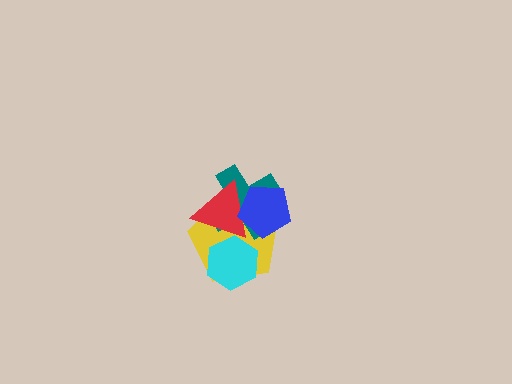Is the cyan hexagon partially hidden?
Yes, it is partially covered by another shape.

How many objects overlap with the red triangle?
4 objects overlap with the red triangle.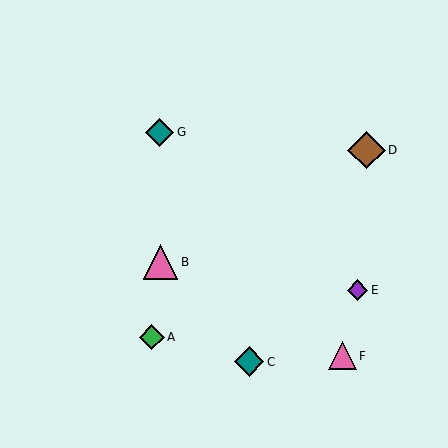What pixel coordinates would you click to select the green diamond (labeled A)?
Click at (152, 337) to select the green diamond A.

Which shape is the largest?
The brown diamond (labeled D) is the largest.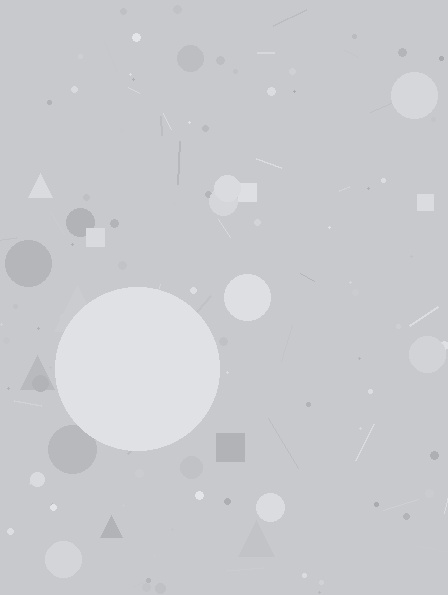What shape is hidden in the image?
A circle is hidden in the image.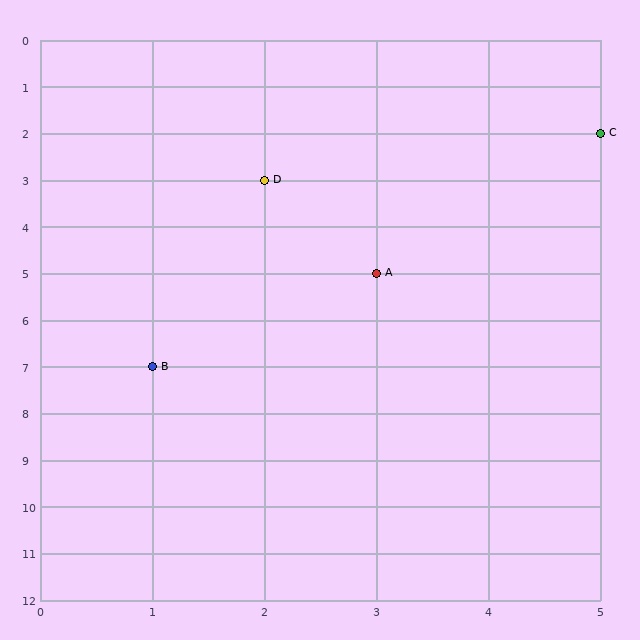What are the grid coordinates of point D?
Point D is at grid coordinates (2, 3).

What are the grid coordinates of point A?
Point A is at grid coordinates (3, 5).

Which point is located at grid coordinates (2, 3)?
Point D is at (2, 3).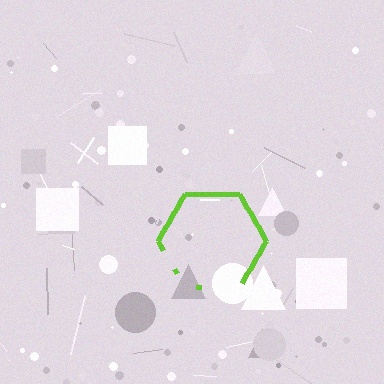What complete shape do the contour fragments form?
The contour fragments form a hexagon.